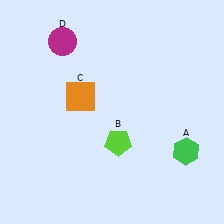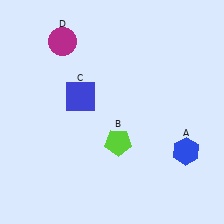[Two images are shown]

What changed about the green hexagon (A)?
In Image 1, A is green. In Image 2, it changed to blue.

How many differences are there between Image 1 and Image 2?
There are 2 differences between the two images.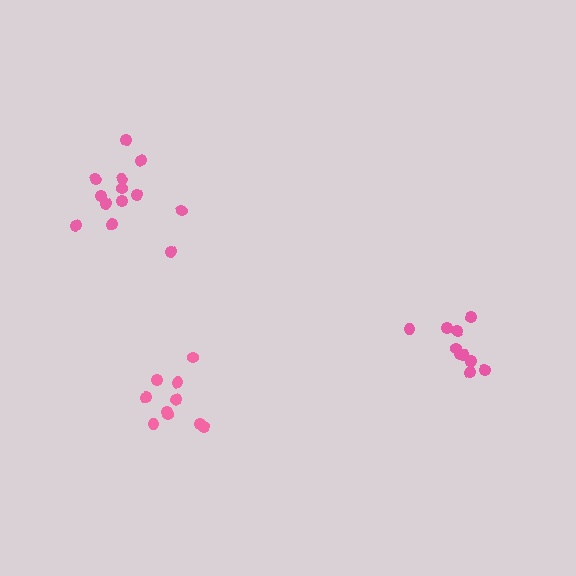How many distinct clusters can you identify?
There are 3 distinct clusters.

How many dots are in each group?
Group 1: 10 dots, Group 2: 10 dots, Group 3: 13 dots (33 total).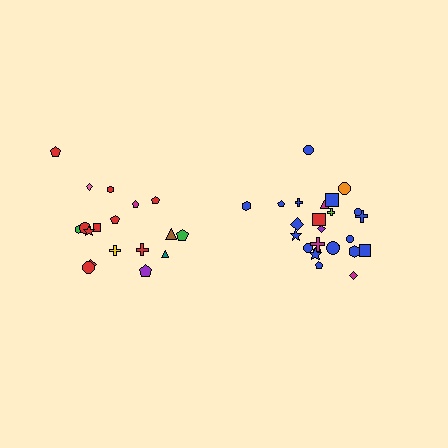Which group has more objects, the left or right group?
The right group.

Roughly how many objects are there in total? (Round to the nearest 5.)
Roughly 45 objects in total.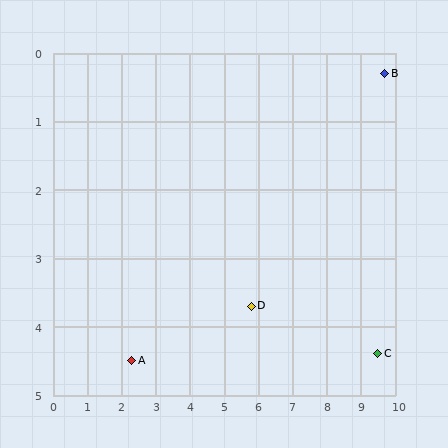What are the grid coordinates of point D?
Point D is at approximately (5.8, 3.7).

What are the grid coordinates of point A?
Point A is at approximately (2.3, 4.5).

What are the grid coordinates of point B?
Point B is at approximately (9.7, 0.3).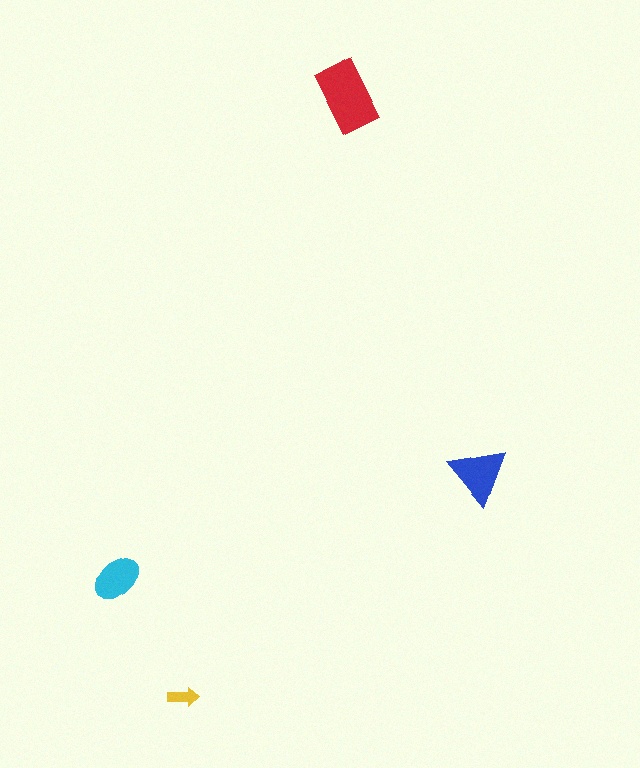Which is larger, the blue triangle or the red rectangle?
The red rectangle.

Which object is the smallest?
The yellow arrow.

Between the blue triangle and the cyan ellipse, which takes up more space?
The blue triangle.